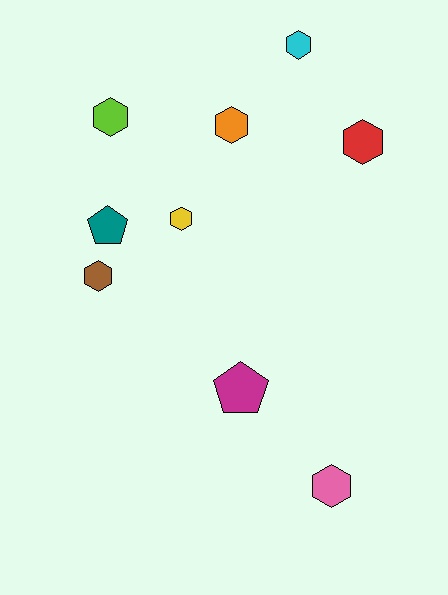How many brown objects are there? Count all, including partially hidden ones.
There is 1 brown object.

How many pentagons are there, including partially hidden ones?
There are 2 pentagons.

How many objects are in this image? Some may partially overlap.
There are 9 objects.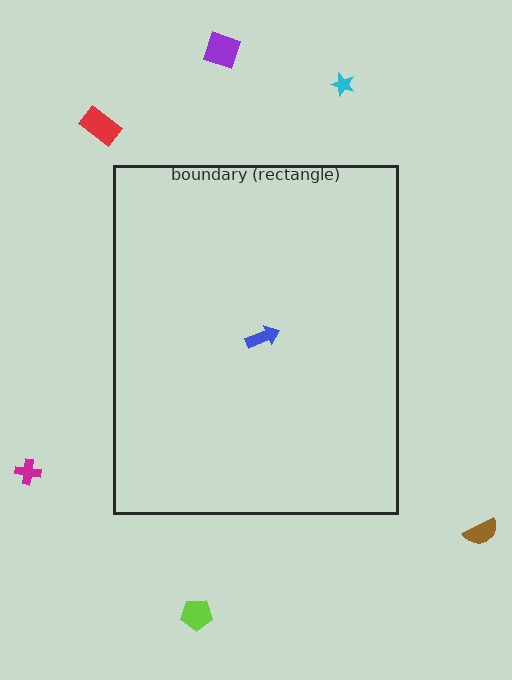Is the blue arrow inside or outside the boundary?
Inside.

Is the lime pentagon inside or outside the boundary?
Outside.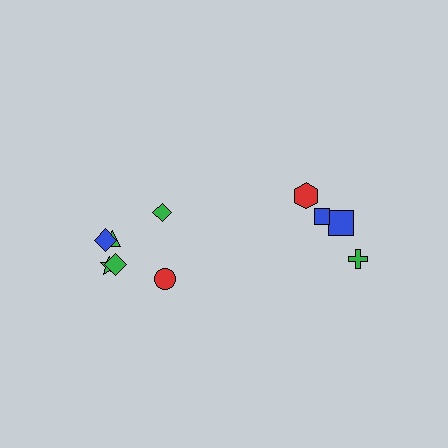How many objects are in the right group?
There are 4 objects.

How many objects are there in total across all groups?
There are 10 objects.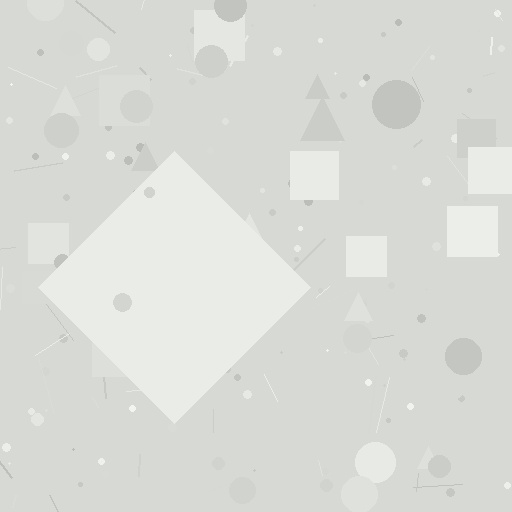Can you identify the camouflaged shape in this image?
The camouflaged shape is a diamond.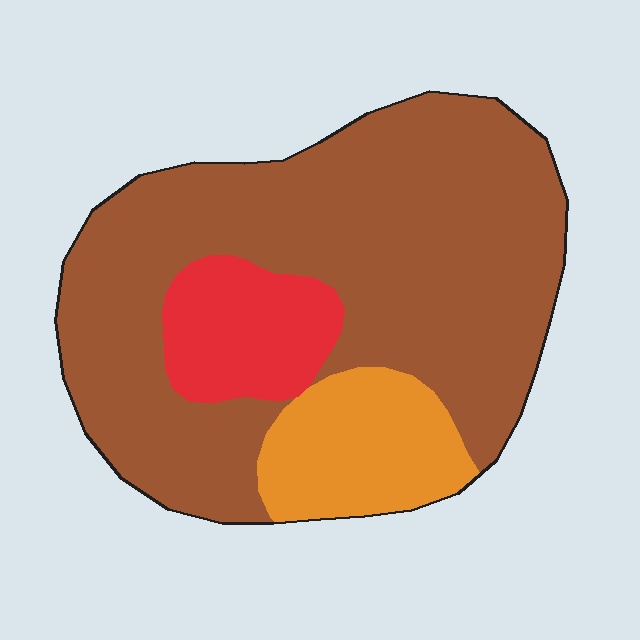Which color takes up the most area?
Brown, at roughly 70%.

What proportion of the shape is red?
Red takes up about one eighth (1/8) of the shape.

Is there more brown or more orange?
Brown.